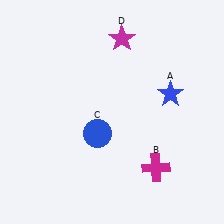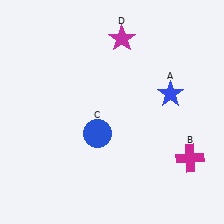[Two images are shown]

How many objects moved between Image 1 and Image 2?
1 object moved between the two images.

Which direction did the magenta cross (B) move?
The magenta cross (B) moved right.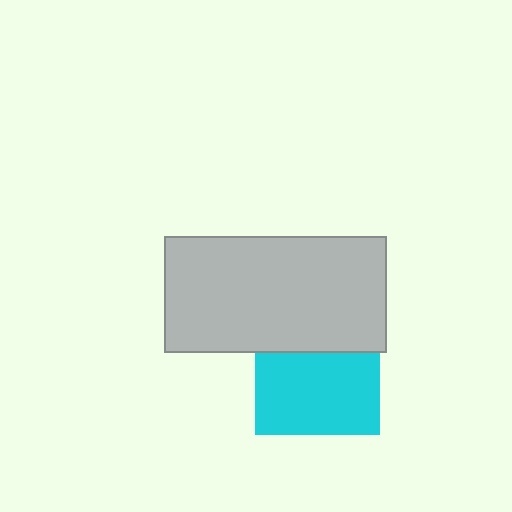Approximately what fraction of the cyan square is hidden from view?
Roughly 35% of the cyan square is hidden behind the light gray rectangle.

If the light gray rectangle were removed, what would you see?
You would see the complete cyan square.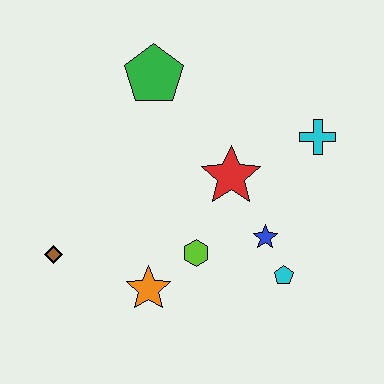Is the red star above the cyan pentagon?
Yes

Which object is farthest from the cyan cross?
The brown diamond is farthest from the cyan cross.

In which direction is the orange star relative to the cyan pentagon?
The orange star is to the left of the cyan pentagon.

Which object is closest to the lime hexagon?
The orange star is closest to the lime hexagon.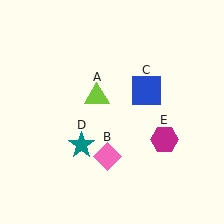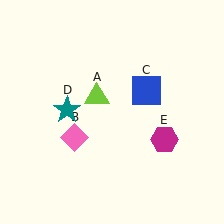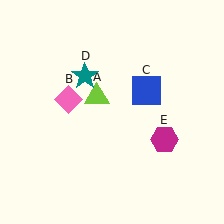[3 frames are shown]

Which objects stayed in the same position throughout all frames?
Lime triangle (object A) and blue square (object C) and magenta hexagon (object E) remained stationary.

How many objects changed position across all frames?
2 objects changed position: pink diamond (object B), teal star (object D).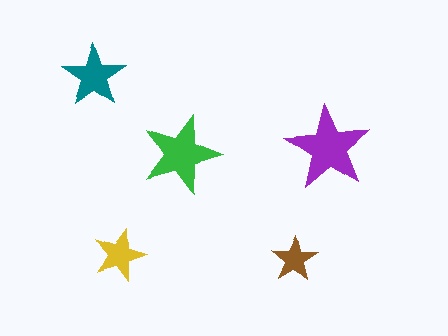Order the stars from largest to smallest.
the purple one, the green one, the teal one, the yellow one, the brown one.